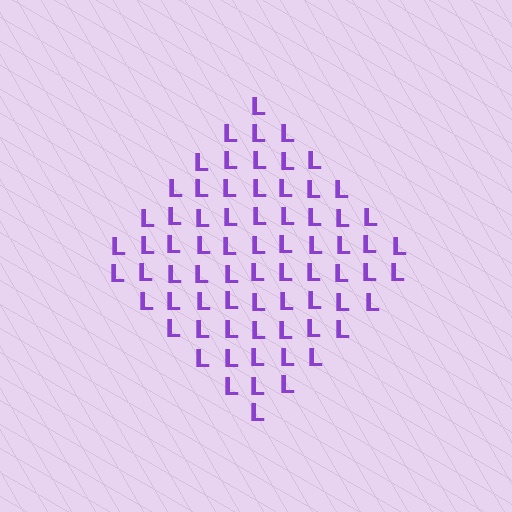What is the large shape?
The large shape is a diamond.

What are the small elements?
The small elements are letter L's.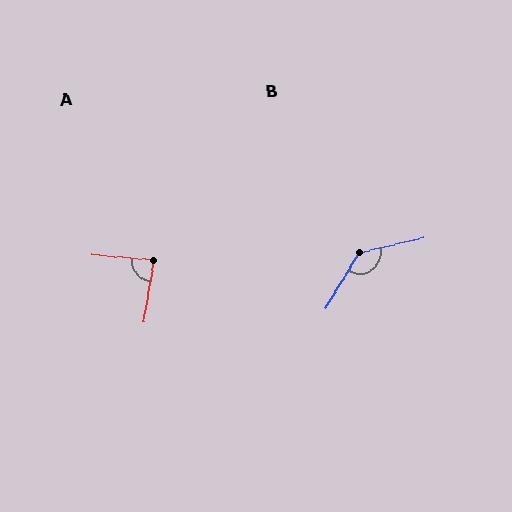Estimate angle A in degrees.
Approximately 86 degrees.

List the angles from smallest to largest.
A (86°), B (134°).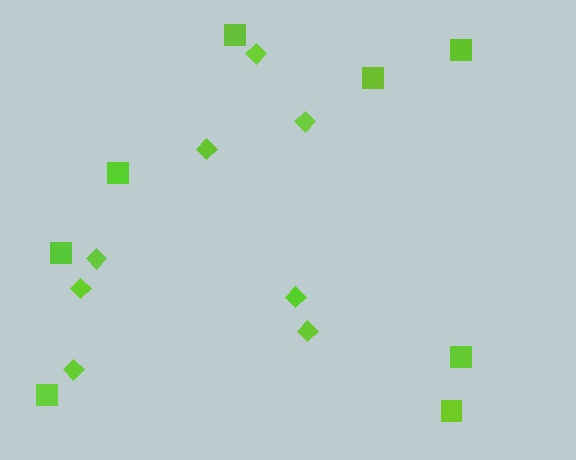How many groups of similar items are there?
There are 2 groups: one group of squares (8) and one group of diamonds (8).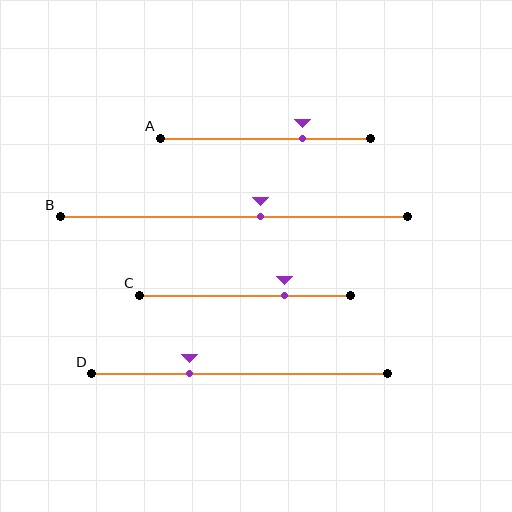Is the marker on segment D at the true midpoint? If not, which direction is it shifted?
No, the marker on segment D is shifted to the left by about 17% of the segment length.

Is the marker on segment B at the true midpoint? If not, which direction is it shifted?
No, the marker on segment B is shifted to the right by about 8% of the segment length.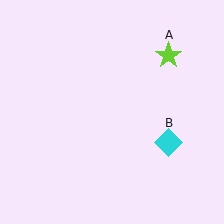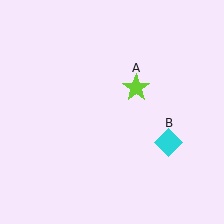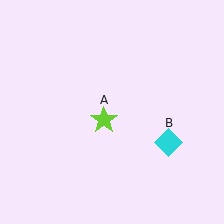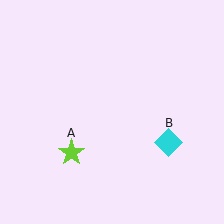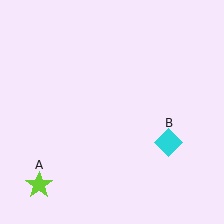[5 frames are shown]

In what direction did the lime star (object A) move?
The lime star (object A) moved down and to the left.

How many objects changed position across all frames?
1 object changed position: lime star (object A).